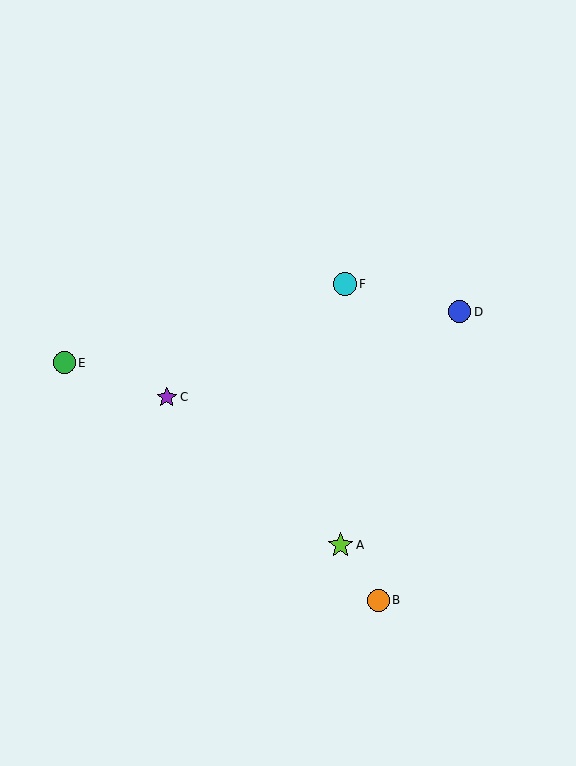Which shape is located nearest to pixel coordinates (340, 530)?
The lime star (labeled A) at (341, 545) is nearest to that location.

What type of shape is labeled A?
Shape A is a lime star.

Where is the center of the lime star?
The center of the lime star is at (341, 545).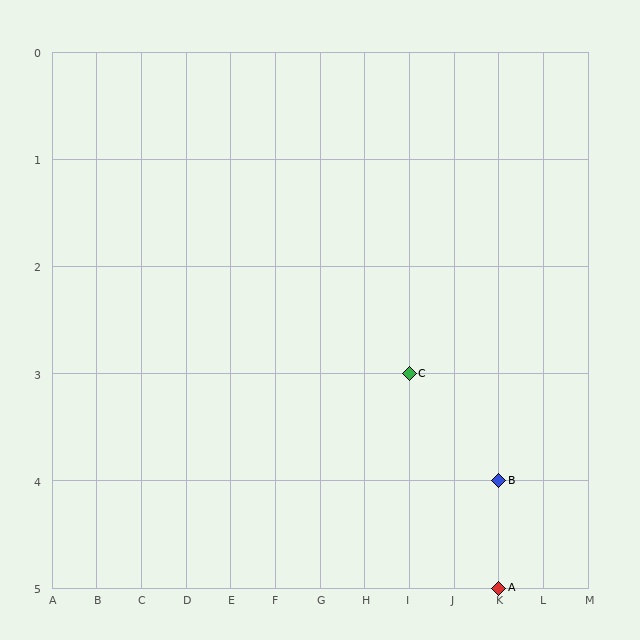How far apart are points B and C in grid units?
Points B and C are 2 columns and 1 row apart (about 2.2 grid units diagonally).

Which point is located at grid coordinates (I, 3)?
Point C is at (I, 3).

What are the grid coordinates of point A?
Point A is at grid coordinates (K, 5).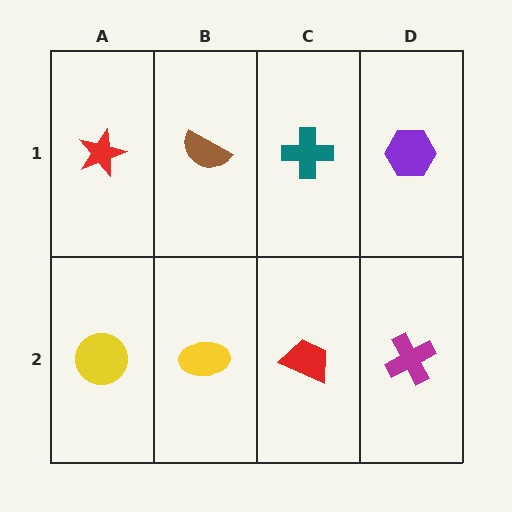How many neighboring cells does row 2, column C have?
3.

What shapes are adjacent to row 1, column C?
A red trapezoid (row 2, column C), a brown semicircle (row 1, column B), a purple hexagon (row 1, column D).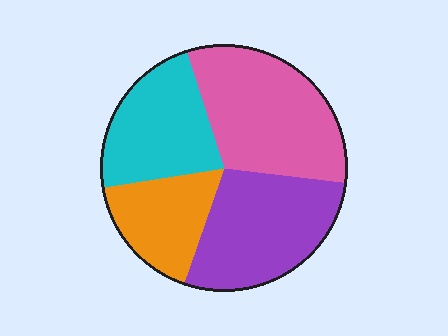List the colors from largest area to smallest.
From largest to smallest: pink, purple, cyan, orange.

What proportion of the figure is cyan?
Cyan takes up about one quarter (1/4) of the figure.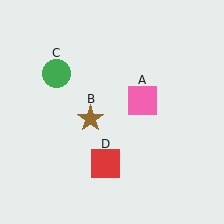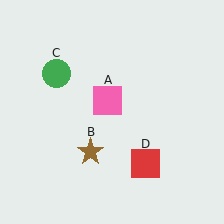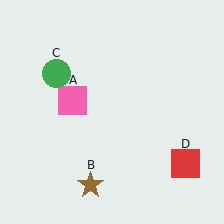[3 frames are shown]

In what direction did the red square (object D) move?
The red square (object D) moved right.